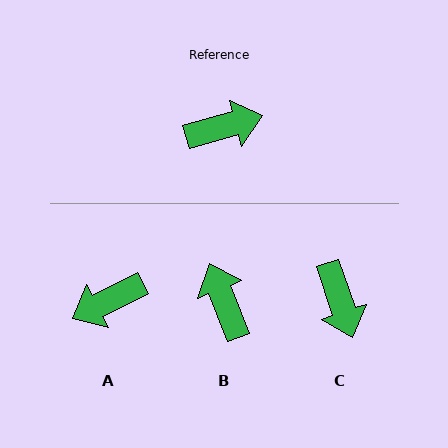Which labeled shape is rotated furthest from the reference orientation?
A, about 168 degrees away.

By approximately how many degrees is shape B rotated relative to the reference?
Approximately 95 degrees counter-clockwise.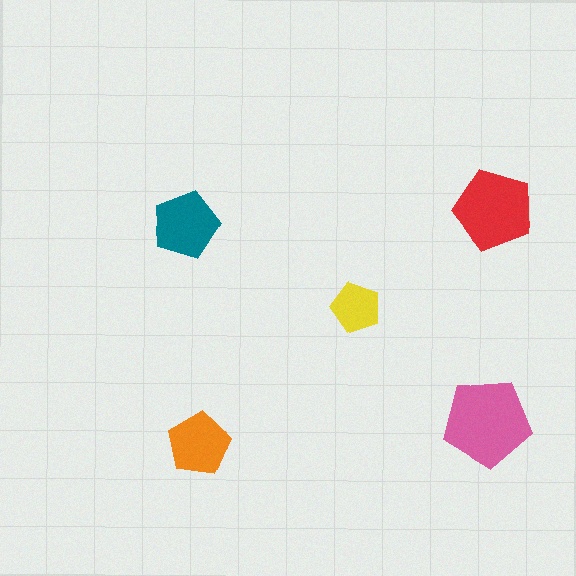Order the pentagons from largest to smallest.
the pink one, the red one, the teal one, the orange one, the yellow one.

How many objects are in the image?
There are 5 objects in the image.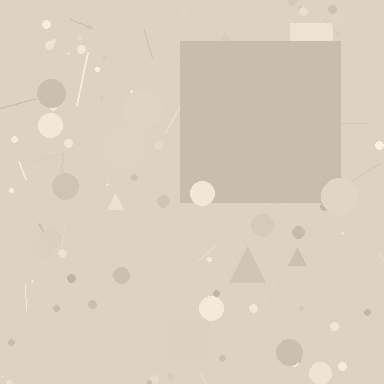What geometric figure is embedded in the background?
A square is embedded in the background.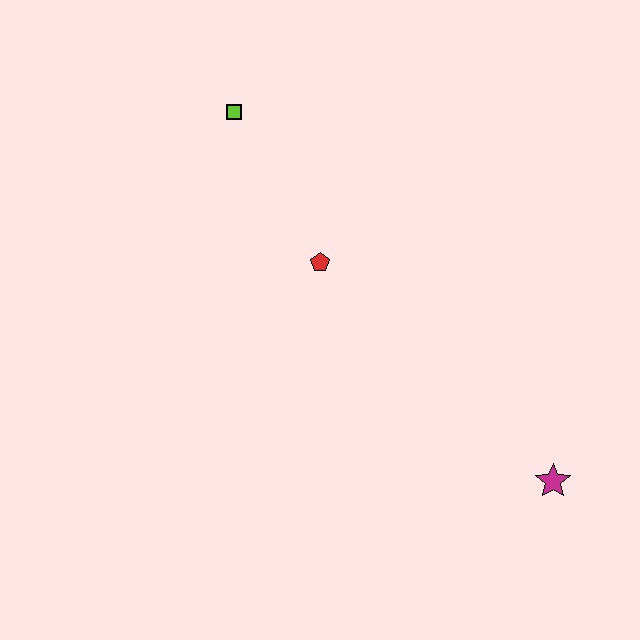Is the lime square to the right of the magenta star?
No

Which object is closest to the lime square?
The red pentagon is closest to the lime square.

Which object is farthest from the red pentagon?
The magenta star is farthest from the red pentagon.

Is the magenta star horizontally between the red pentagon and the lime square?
No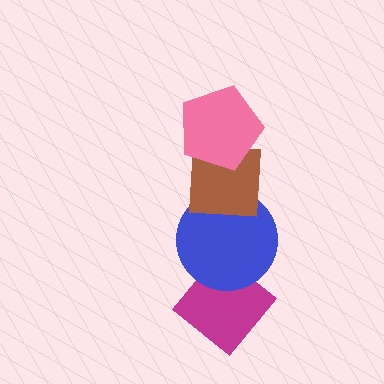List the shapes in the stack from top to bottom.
From top to bottom: the pink pentagon, the brown square, the blue circle, the magenta diamond.